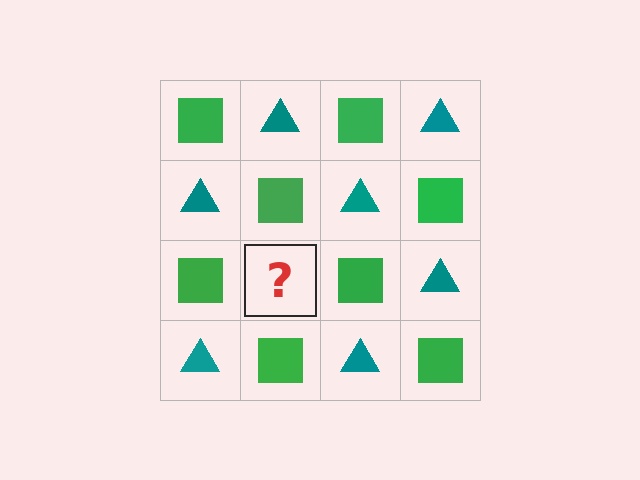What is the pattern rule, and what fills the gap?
The rule is that it alternates green square and teal triangle in a checkerboard pattern. The gap should be filled with a teal triangle.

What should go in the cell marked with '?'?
The missing cell should contain a teal triangle.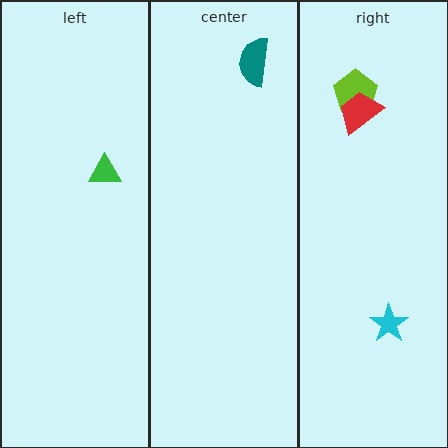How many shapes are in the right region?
3.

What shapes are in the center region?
The teal semicircle.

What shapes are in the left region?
The green triangle.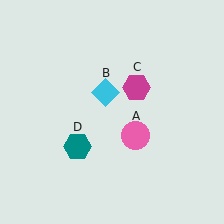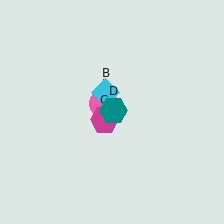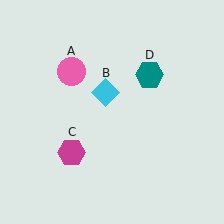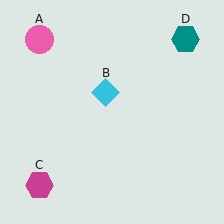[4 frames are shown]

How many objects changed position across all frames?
3 objects changed position: pink circle (object A), magenta hexagon (object C), teal hexagon (object D).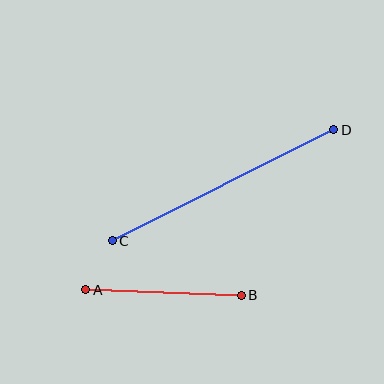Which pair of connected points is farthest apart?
Points C and D are farthest apart.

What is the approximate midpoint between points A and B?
The midpoint is at approximately (164, 293) pixels.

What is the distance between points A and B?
The distance is approximately 156 pixels.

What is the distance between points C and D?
The distance is approximately 248 pixels.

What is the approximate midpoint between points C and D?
The midpoint is at approximately (223, 185) pixels.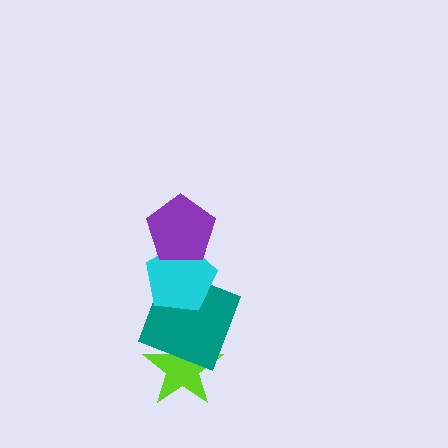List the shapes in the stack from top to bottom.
From top to bottom: the purple pentagon, the cyan pentagon, the teal square, the lime star.